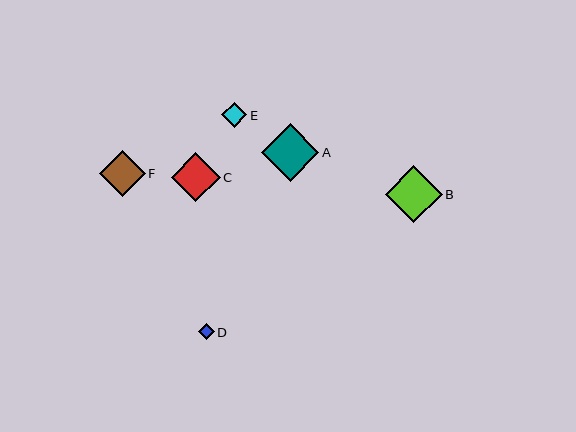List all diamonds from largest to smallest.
From largest to smallest: A, B, C, F, E, D.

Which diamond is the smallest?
Diamond D is the smallest with a size of approximately 16 pixels.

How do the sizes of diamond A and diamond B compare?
Diamond A and diamond B are approximately the same size.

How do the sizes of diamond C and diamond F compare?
Diamond C and diamond F are approximately the same size.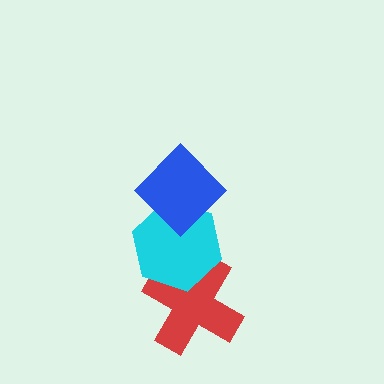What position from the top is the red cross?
The red cross is 3rd from the top.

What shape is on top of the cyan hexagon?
The blue diamond is on top of the cyan hexagon.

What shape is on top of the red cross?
The cyan hexagon is on top of the red cross.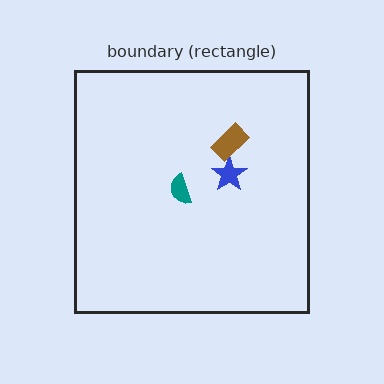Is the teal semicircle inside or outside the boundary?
Inside.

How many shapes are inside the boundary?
3 inside, 0 outside.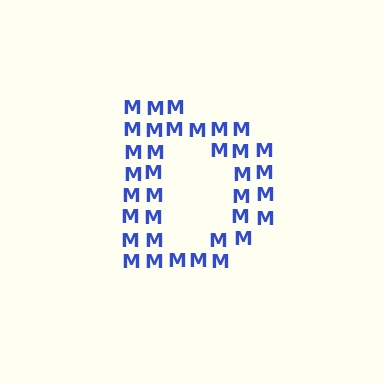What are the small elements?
The small elements are letter M's.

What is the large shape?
The large shape is the letter D.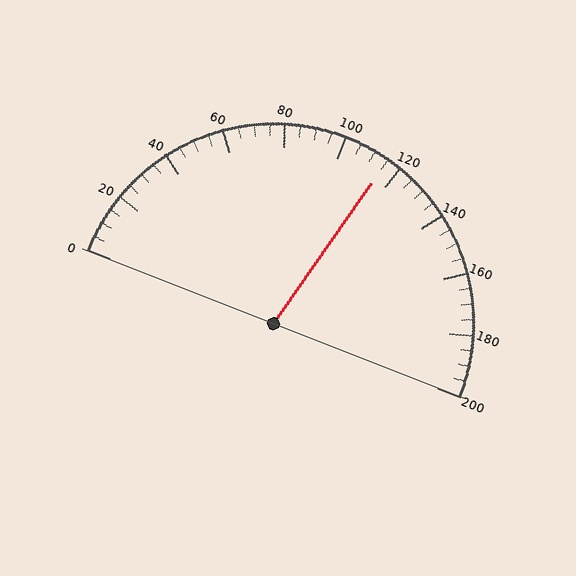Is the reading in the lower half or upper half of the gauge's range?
The reading is in the upper half of the range (0 to 200).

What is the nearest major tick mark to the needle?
The nearest major tick mark is 120.